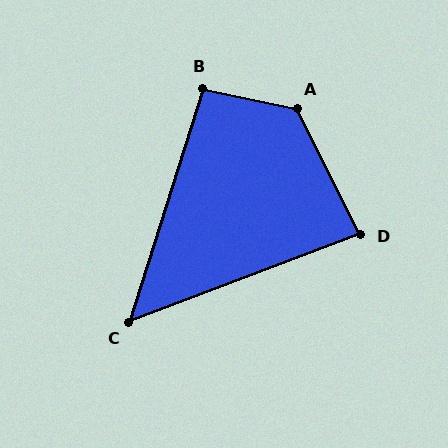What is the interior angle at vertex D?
Approximately 84 degrees (acute).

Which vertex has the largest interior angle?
A, at approximately 128 degrees.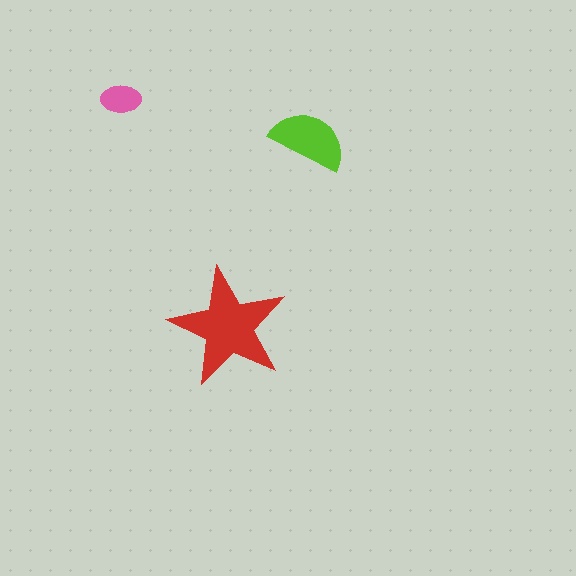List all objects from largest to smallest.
The red star, the lime semicircle, the pink ellipse.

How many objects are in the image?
There are 3 objects in the image.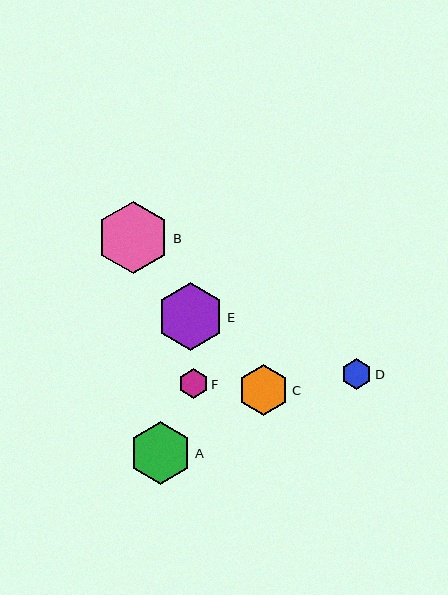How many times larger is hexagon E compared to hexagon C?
Hexagon E is approximately 1.3 times the size of hexagon C.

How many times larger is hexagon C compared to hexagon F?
Hexagon C is approximately 1.7 times the size of hexagon F.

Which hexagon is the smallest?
Hexagon F is the smallest with a size of approximately 29 pixels.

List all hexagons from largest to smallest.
From largest to smallest: B, E, A, C, D, F.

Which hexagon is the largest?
Hexagon B is the largest with a size of approximately 72 pixels.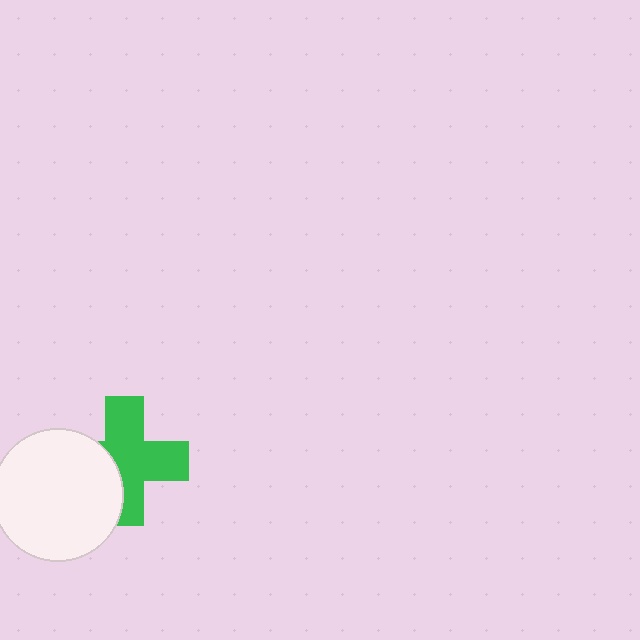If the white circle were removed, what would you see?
You would see the complete green cross.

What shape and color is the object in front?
The object in front is a white circle.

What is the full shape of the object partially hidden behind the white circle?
The partially hidden object is a green cross.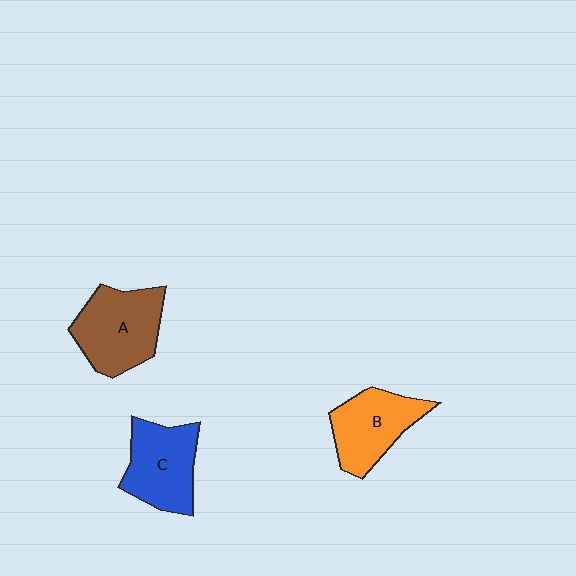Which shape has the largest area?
Shape A (brown).